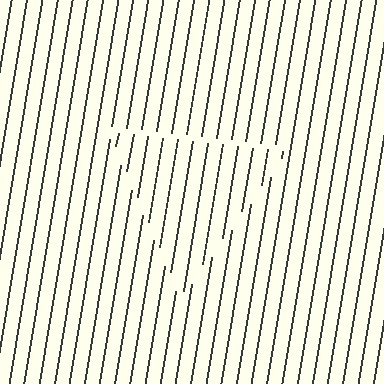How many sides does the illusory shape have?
3 sides — the line-ends trace a triangle.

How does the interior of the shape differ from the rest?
The interior of the shape contains the same grating, shifted by half a period — the contour is defined by the phase discontinuity where line-ends from the inner and outer gratings abut.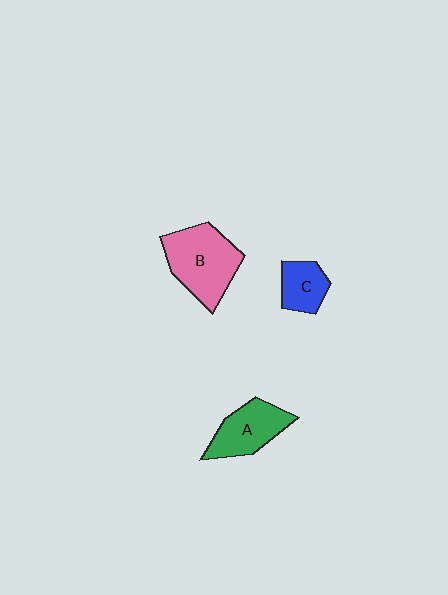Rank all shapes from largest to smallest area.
From largest to smallest: B (pink), A (green), C (blue).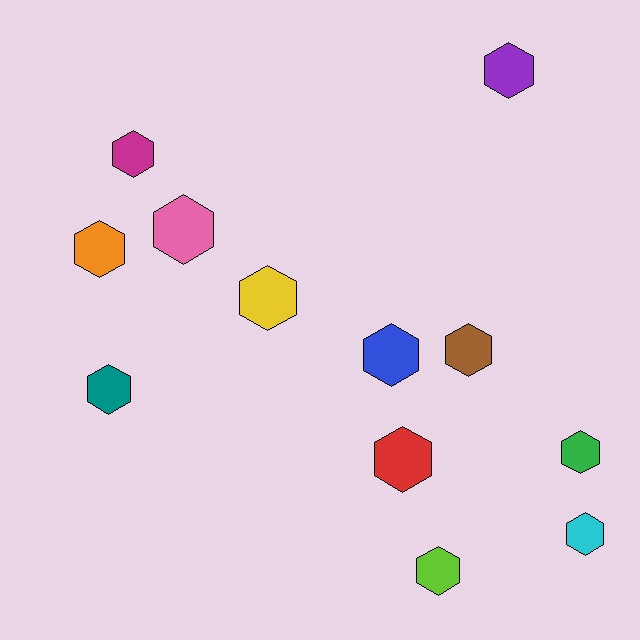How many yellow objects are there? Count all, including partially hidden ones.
There is 1 yellow object.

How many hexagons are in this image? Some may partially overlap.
There are 12 hexagons.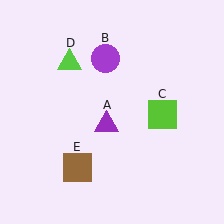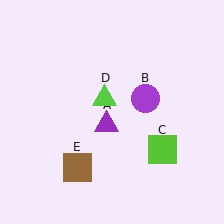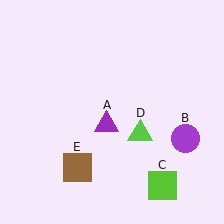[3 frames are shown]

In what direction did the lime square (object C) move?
The lime square (object C) moved down.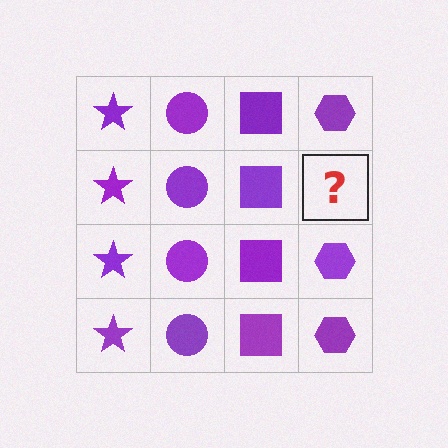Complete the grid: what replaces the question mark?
The question mark should be replaced with a purple hexagon.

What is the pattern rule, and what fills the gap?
The rule is that each column has a consistent shape. The gap should be filled with a purple hexagon.